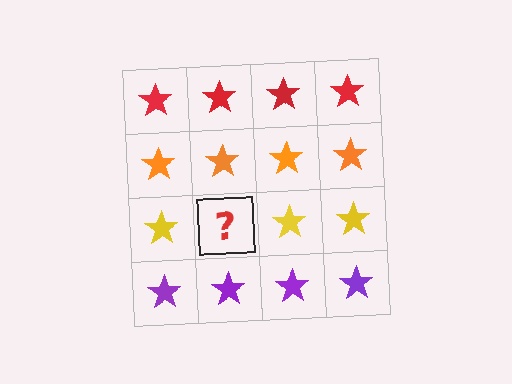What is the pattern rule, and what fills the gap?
The rule is that each row has a consistent color. The gap should be filled with a yellow star.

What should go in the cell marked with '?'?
The missing cell should contain a yellow star.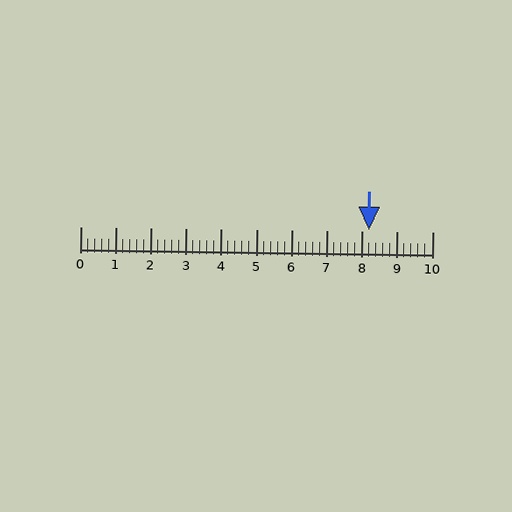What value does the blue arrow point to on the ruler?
The blue arrow points to approximately 8.2.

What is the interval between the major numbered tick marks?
The major tick marks are spaced 1 units apart.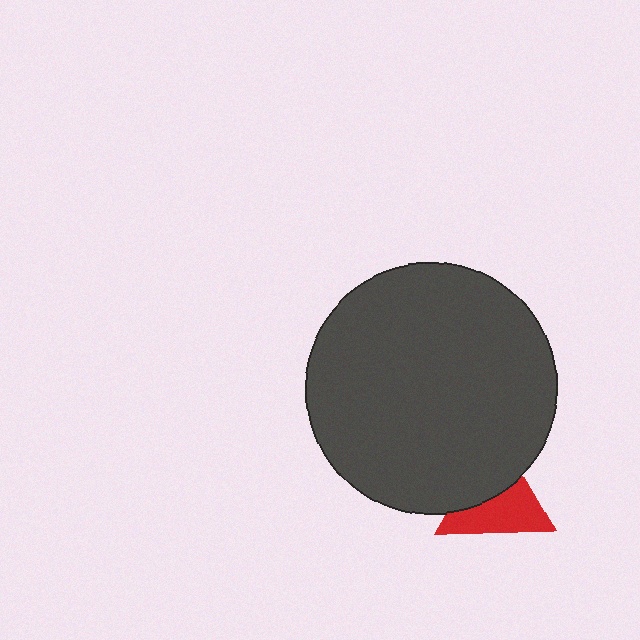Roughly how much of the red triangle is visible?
About half of it is visible (roughly 55%).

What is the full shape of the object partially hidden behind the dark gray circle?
The partially hidden object is a red triangle.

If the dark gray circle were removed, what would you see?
You would see the complete red triangle.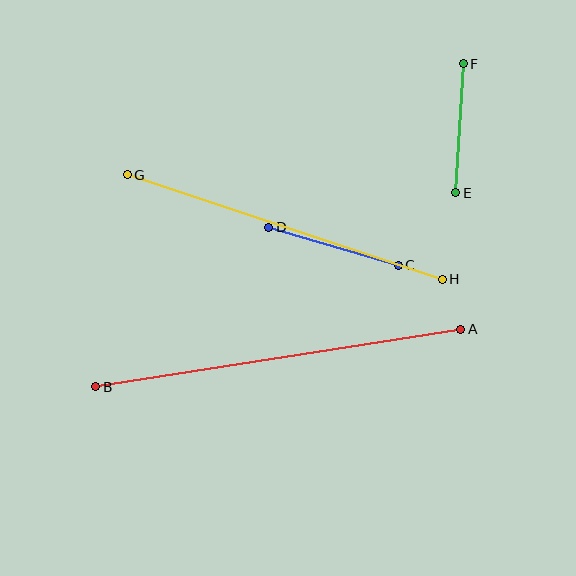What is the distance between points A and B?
The distance is approximately 369 pixels.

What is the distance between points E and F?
The distance is approximately 130 pixels.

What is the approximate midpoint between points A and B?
The midpoint is at approximately (278, 358) pixels.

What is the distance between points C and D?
The distance is approximately 135 pixels.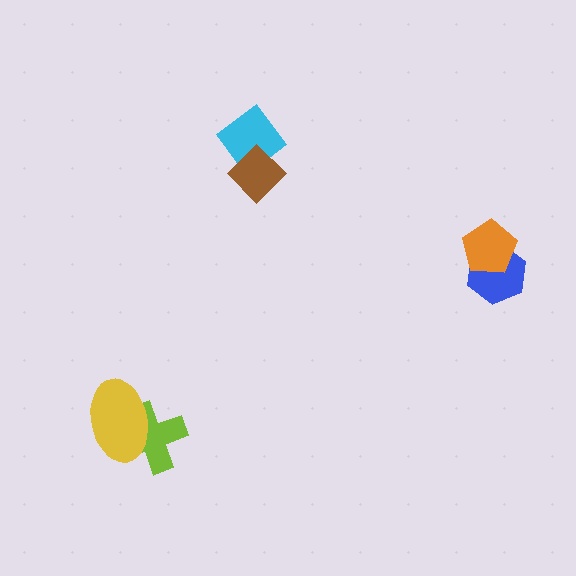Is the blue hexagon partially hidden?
Yes, it is partially covered by another shape.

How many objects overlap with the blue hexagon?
1 object overlaps with the blue hexagon.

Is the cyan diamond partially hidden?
Yes, it is partially covered by another shape.